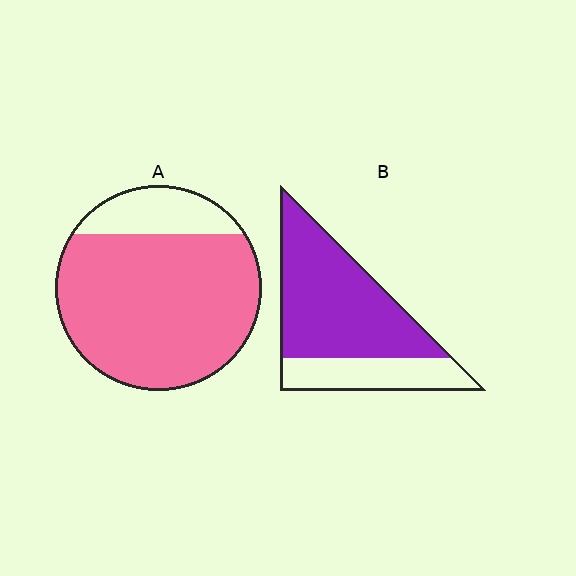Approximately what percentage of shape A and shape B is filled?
A is approximately 80% and B is approximately 70%.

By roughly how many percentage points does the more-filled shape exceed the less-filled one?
By roughly 10 percentage points (A over B).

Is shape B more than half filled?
Yes.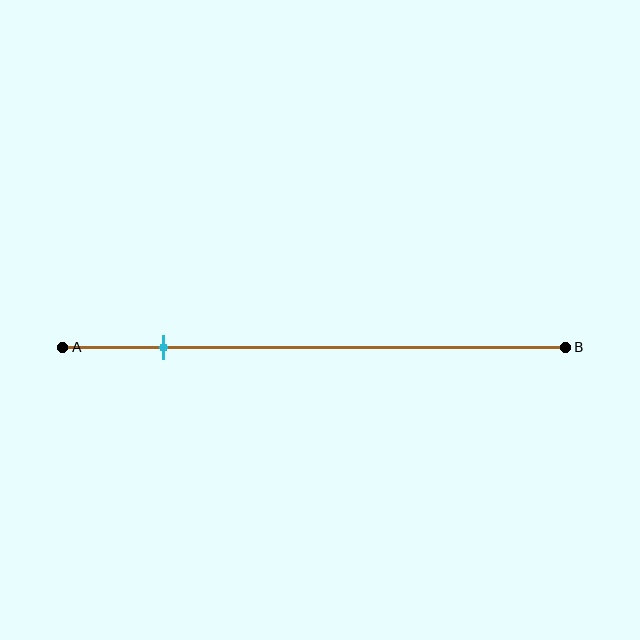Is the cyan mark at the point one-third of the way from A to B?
No, the mark is at about 20% from A, not at the 33% one-third point.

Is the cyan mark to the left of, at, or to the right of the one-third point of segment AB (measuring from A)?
The cyan mark is to the left of the one-third point of segment AB.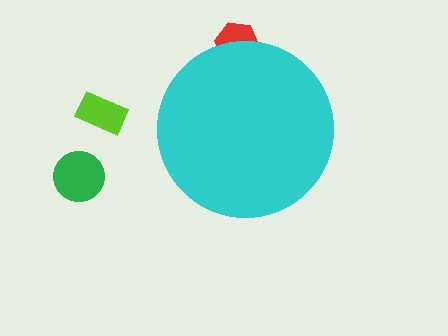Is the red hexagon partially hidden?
Yes, the red hexagon is partially hidden behind the cyan circle.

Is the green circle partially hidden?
No, the green circle is fully visible.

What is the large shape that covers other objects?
A cyan circle.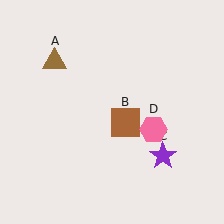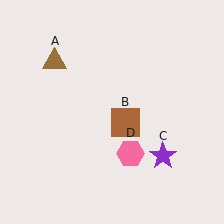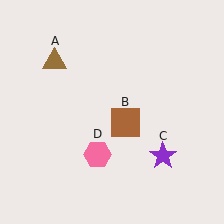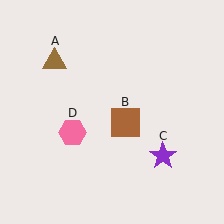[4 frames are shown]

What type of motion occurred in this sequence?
The pink hexagon (object D) rotated clockwise around the center of the scene.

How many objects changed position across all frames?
1 object changed position: pink hexagon (object D).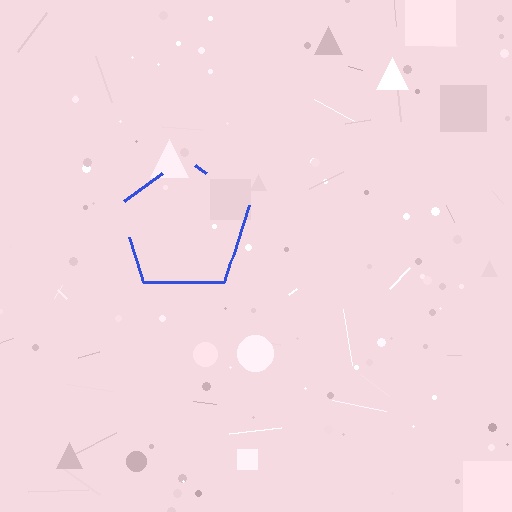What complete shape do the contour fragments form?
The contour fragments form a pentagon.